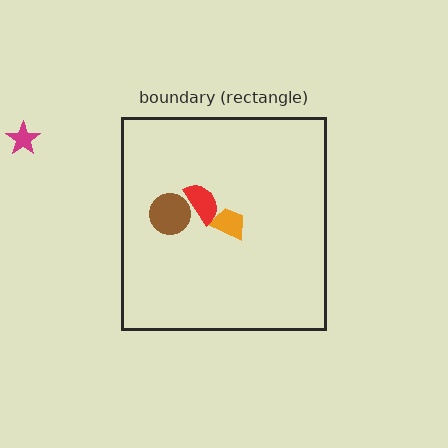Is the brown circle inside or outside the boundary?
Inside.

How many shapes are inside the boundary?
3 inside, 1 outside.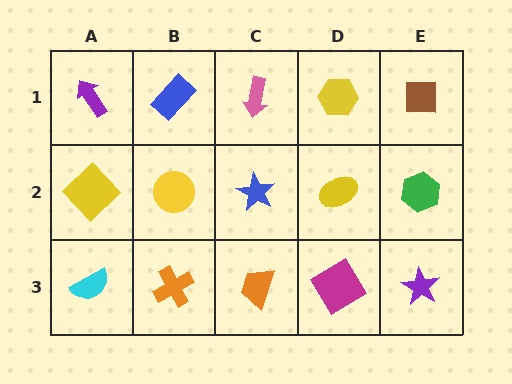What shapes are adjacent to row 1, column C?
A blue star (row 2, column C), a blue rectangle (row 1, column B), a yellow hexagon (row 1, column D).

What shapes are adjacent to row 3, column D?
A yellow ellipse (row 2, column D), an orange trapezoid (row 3, column C), a purple star (row 3, column E).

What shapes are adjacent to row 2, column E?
A brown square (row 1, column E), a purple star (row 3, column E), a yellow ellipse (row 2, column D).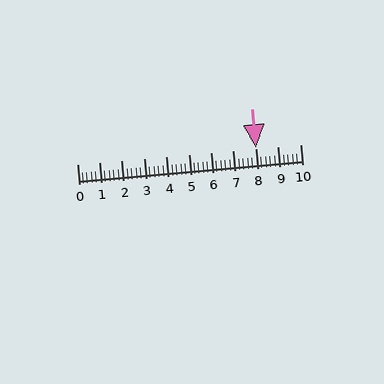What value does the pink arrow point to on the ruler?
The pink arrow points to approximately 8.0.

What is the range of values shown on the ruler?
The ruler shows values from 0 to 10.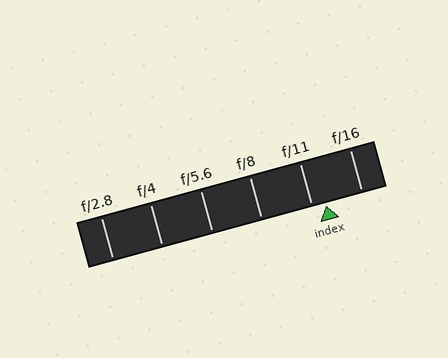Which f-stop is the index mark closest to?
The index mark is closest to f/11.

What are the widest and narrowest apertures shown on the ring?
The widest aperture shown is f/2.8 and the narrowest is f/16.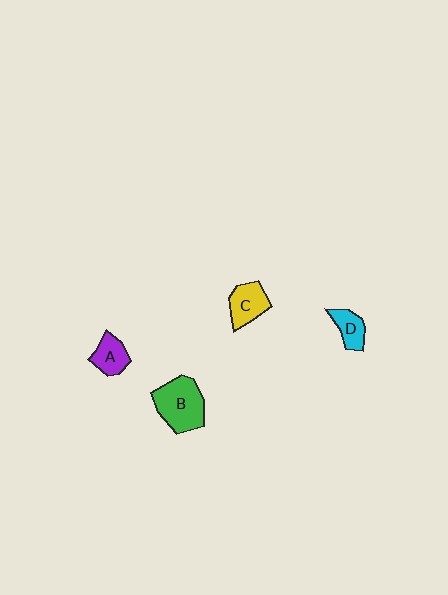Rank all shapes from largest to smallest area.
From largest to smallest: B (green), C (yellow), A (purple), D (cyan).